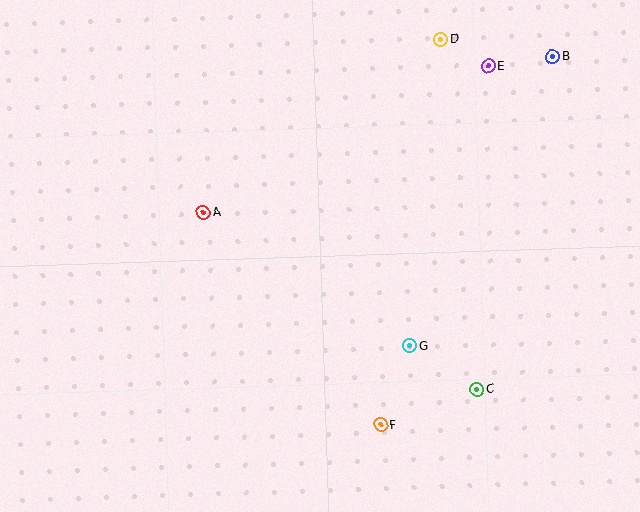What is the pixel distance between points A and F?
The distance between A and F is 277 pixels.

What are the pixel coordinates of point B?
Point B is at (552, 57).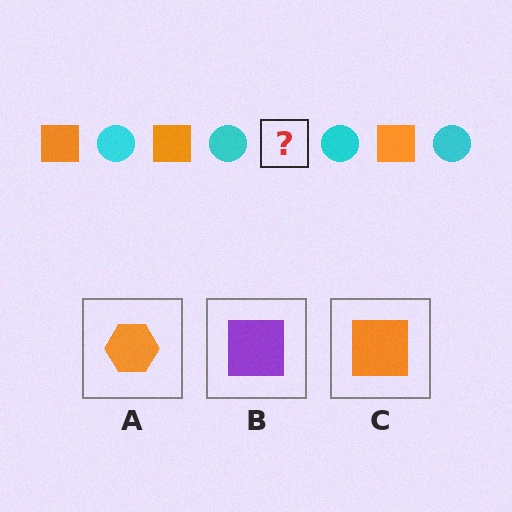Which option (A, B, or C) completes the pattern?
C.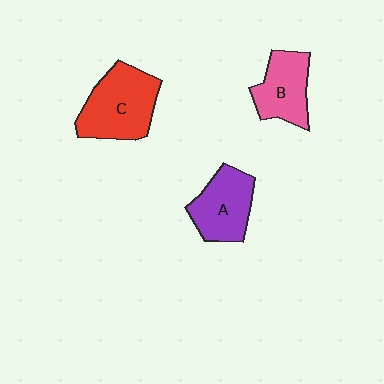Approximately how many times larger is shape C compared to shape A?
Approximately 1.3 times.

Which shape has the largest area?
Shape C (red).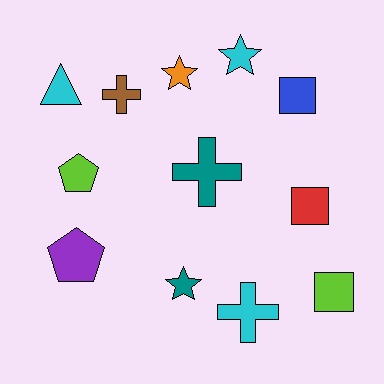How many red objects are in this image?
There is 1 red object.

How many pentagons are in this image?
There are 2 pentagons.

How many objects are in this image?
There are 12 objects.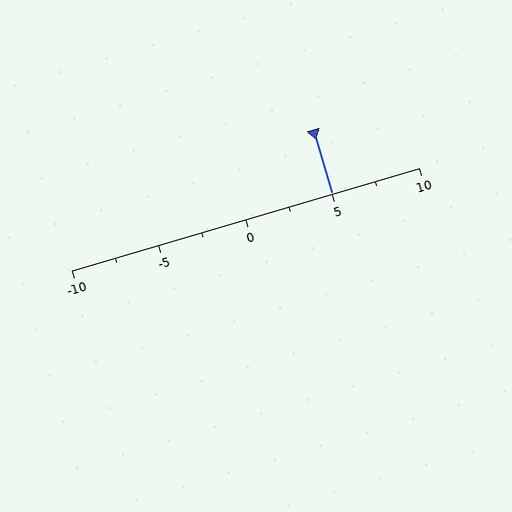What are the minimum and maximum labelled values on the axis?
The axis runs from -10 to 10.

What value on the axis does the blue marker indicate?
The marker indicates approximately 5.